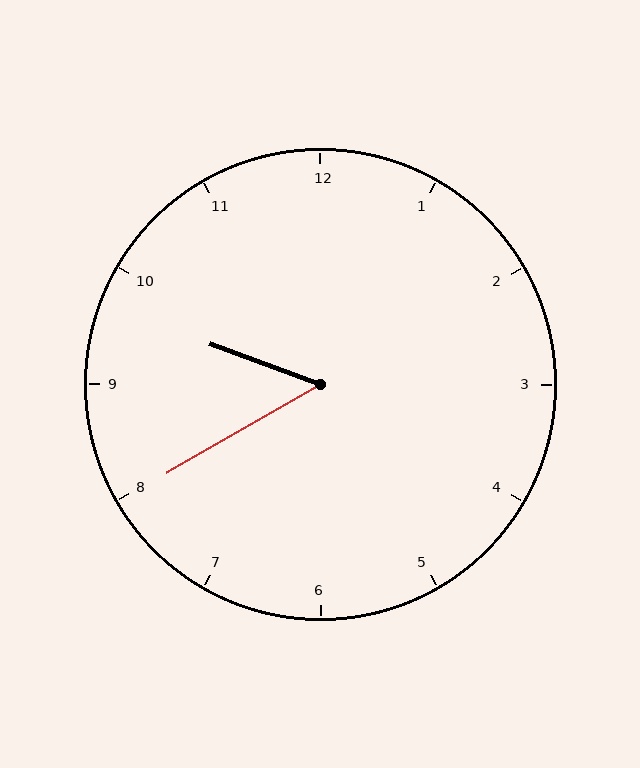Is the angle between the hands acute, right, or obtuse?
It is acute.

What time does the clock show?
9:40.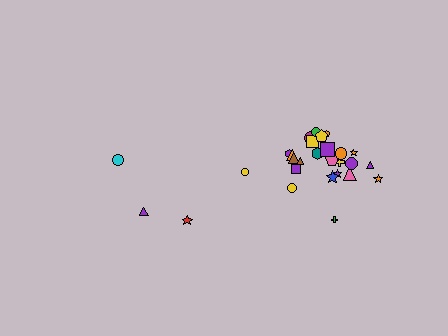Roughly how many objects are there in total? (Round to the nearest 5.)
Roughly 30 objects in total.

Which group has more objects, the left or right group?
The right group.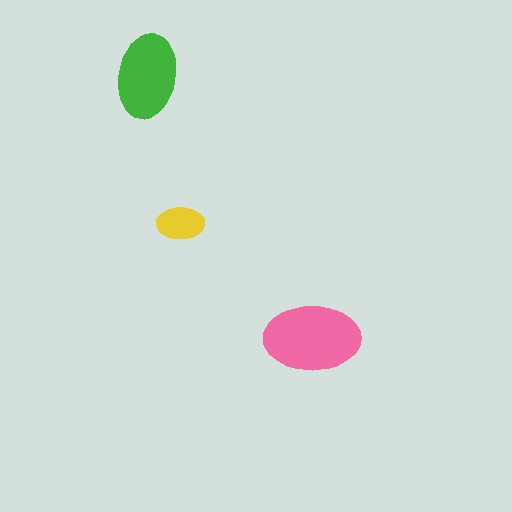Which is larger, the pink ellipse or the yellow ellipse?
The pink one.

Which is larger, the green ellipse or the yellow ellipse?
The green one.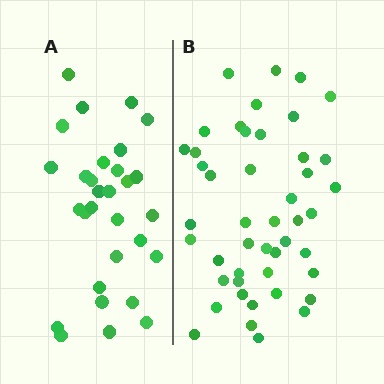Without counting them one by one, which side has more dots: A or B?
Region B (the right region) has more dots.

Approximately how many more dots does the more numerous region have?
Region B has approximately 15 more dots than region A.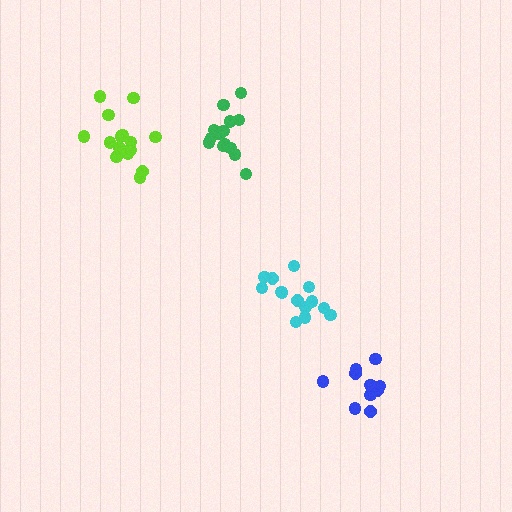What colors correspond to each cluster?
The clusters are colored: cyan, green, lime, blue.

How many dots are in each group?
Group 1: 14 dots, Group 2: 14 dots, Group 3: 16 dots, Group 4: 11 dots (55 total).